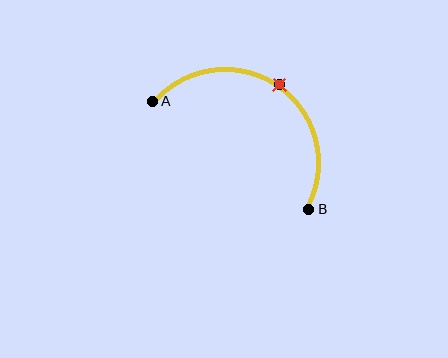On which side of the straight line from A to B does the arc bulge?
The arc bulges above and to the right of the straight line connecting A and B.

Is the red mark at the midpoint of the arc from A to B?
Yes. The red mark lies on the arc at equal arc-length from both A and B — it is the arc midpoint.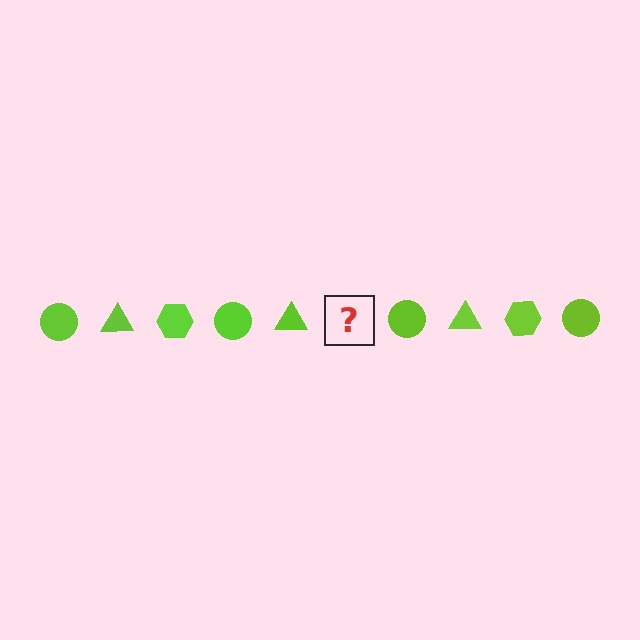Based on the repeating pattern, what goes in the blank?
The blank should be a lime hexagon.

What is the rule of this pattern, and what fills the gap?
The rule is that the pattern cycles through circle, triangle, hexagon shapes in lime. The gap should be filled with a lime hexagon.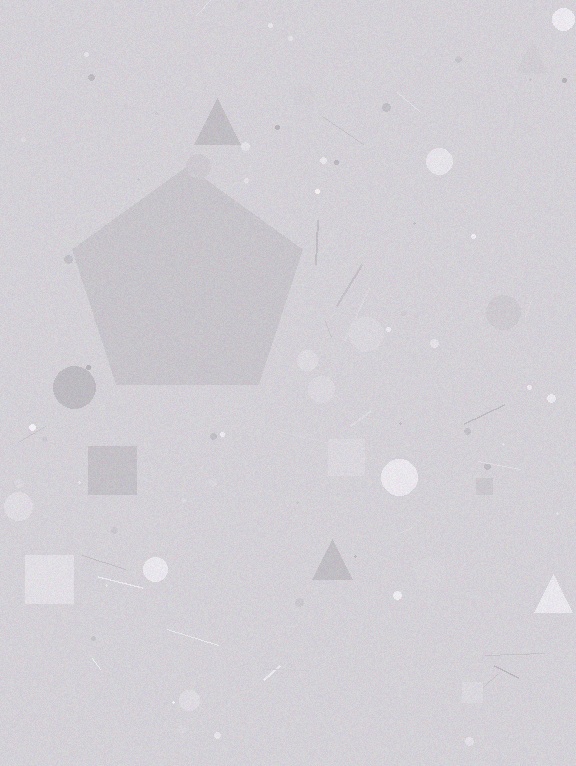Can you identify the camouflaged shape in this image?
The camouflaged shape is a pentagon.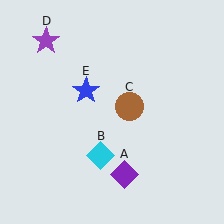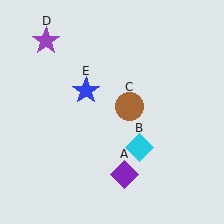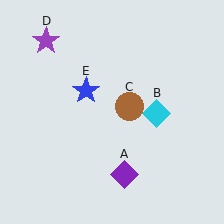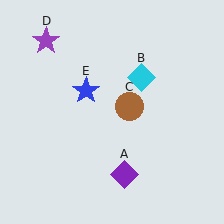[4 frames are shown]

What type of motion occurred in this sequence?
The cyan diamond (object B) rotated counterclockwise around the center of the scene.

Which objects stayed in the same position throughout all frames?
Purple diamond (object A) and brown circle (object C) and purple star (object D) and blue star (object E) remained stationary.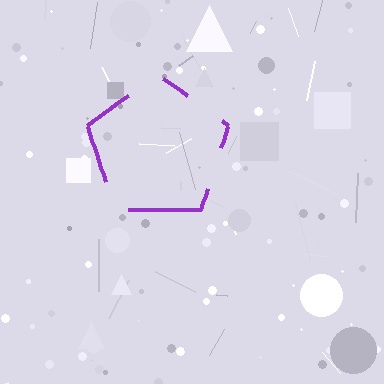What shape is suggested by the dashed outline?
The dashed outline suggests a pentagon.